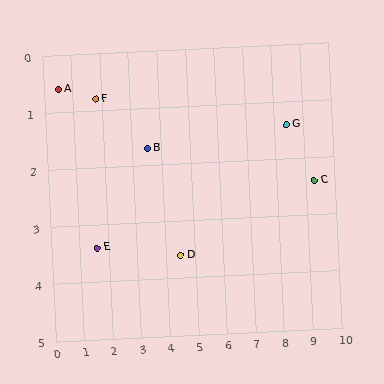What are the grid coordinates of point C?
Point C is at approximately (9.3, 2.4).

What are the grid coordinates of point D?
Point D is at approximately (4.5, 3.6).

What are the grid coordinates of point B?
Point B is at approximately (3.5, 1.7).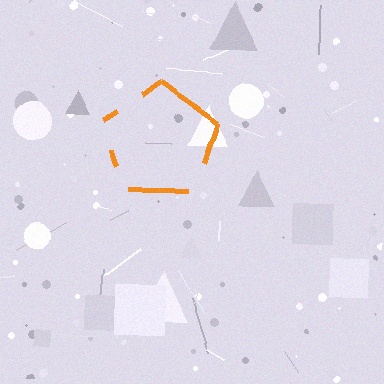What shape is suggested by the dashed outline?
The dashed outline suggests a pentagon.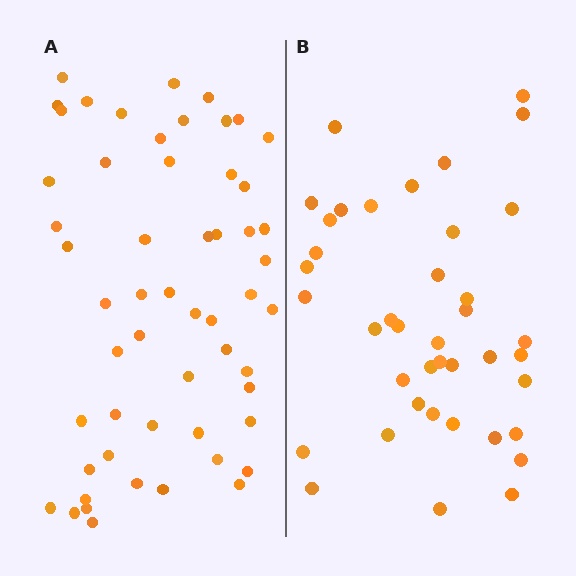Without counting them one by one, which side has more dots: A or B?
Region A (the left region) has more dots.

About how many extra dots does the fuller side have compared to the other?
Region A has approximately 15 more dots than region B.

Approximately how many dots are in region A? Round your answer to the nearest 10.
About 60 dots. (The exact count is 55, which rounds to 60.)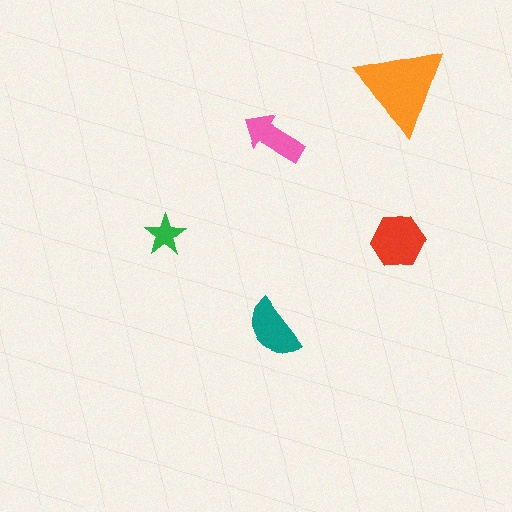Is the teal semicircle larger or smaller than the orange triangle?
Smaller.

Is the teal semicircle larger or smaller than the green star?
Larger.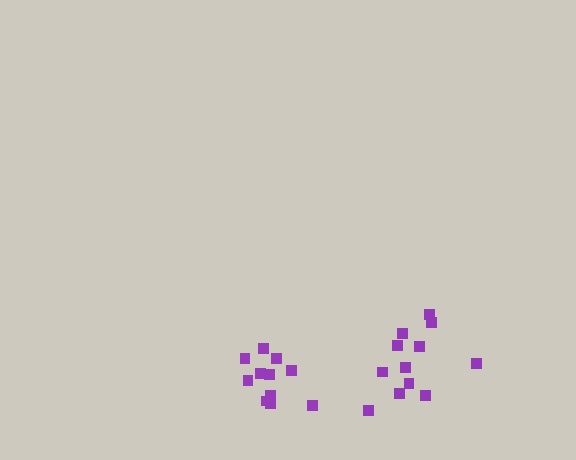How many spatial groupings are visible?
There are 2 spatial groupings.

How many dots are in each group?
Group 1: 11 dots, Group 2: 12 dots (23 total).